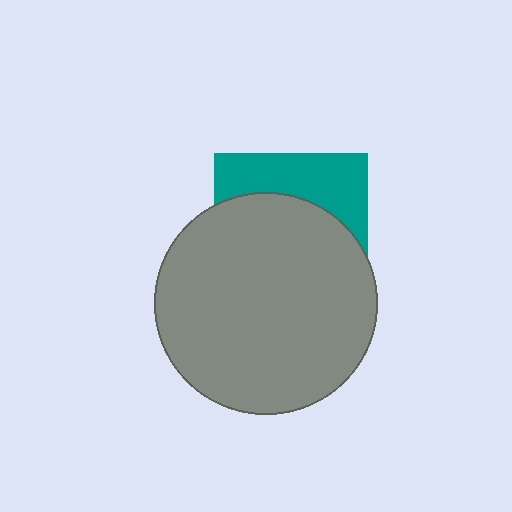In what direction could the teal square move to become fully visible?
The teal square could move up. That would shift it out from behind the gray circle entirely.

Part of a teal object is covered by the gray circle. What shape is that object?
It is a square.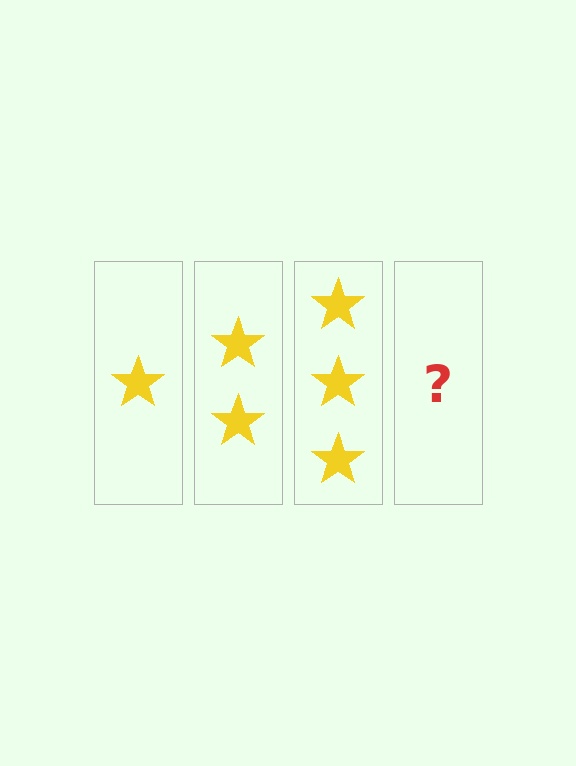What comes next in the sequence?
The next element should be 4 stars.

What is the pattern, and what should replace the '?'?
The pattern is that each step adds one more star. The '?' should be 4 stars.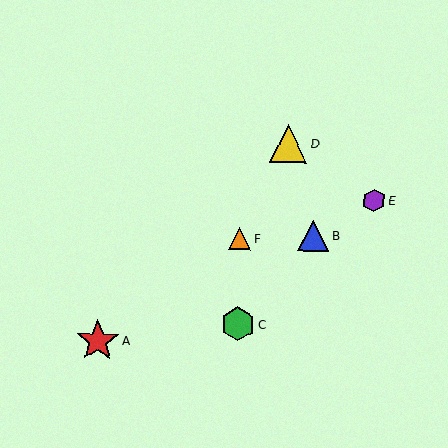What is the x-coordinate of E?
Object E is at x≈374.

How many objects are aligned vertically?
2 objects (C, F) are aligned vertically.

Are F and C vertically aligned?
Yes, both are at x≈240.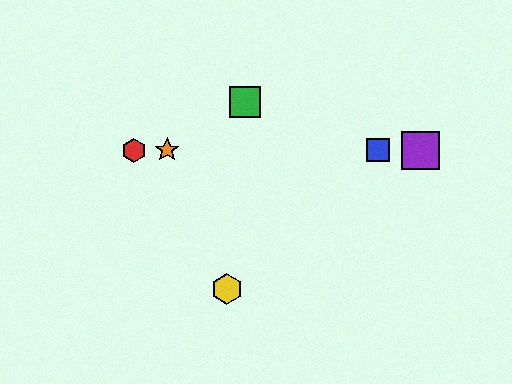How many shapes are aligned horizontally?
4 shapes (the red hexagon, the blue square, the purple square, the orange star) are aligned horizontally.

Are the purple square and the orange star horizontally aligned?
Yes, both are at y≈150.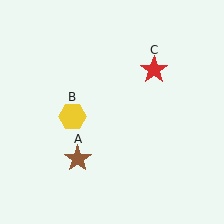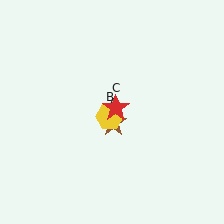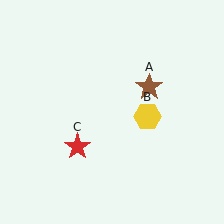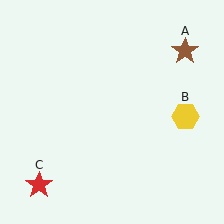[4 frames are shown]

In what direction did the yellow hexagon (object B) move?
The yellow hexagon (object B) moved right.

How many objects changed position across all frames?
3 objects changed position: brown star (object A), yellow hexagon (object B), red star (object C).